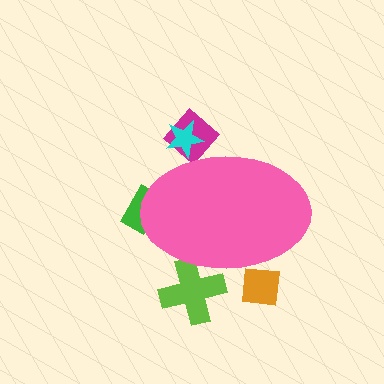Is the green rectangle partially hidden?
Yes, the green rectangle is partially hidden behind the pink ellipse.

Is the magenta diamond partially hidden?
Yes, the magenta diamond is partially hidden behind the pink ellipse.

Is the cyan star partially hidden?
Yes, the cyan star is partially hidden behind the pink ellipse.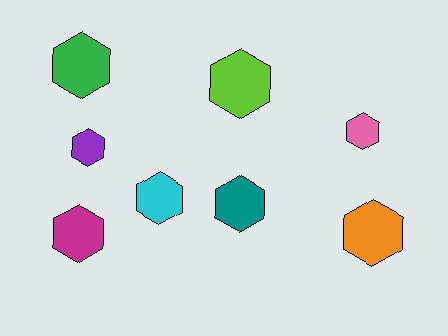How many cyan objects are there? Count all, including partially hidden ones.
There is 1 cyan object.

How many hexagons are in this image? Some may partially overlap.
There are 8 hexagons.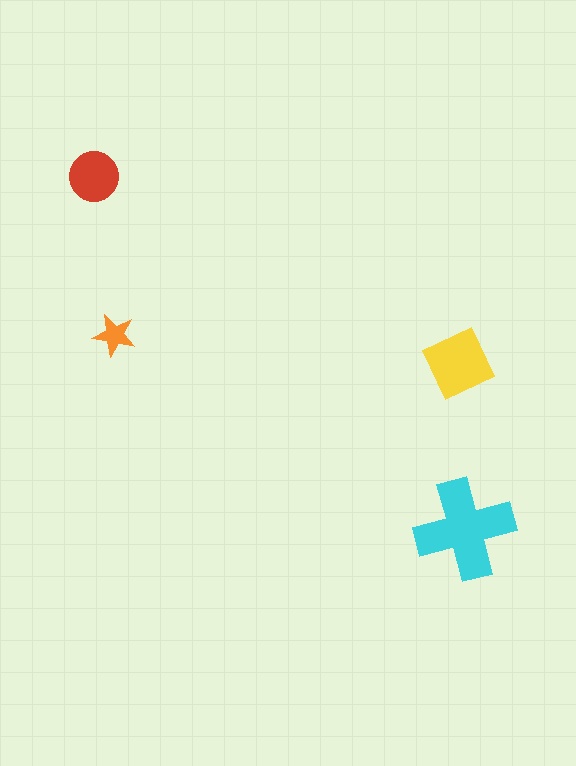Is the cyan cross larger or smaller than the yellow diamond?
Larger.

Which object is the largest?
The cyan cross.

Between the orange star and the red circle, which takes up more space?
The red circle.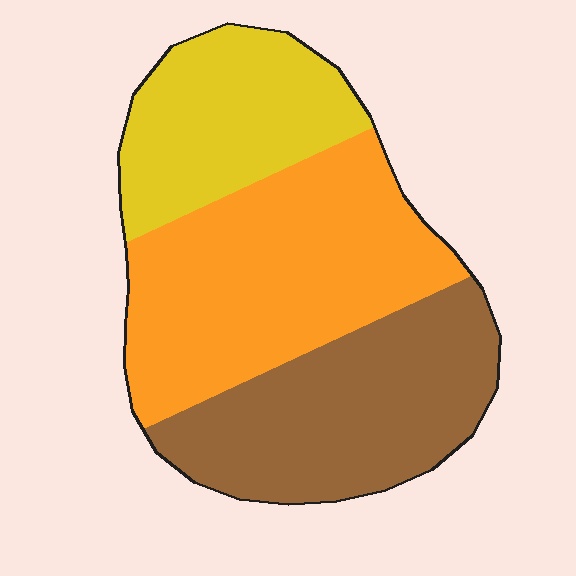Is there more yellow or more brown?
Brown.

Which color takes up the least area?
Yellow, at roughly 25%.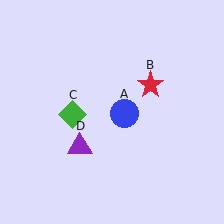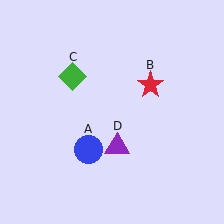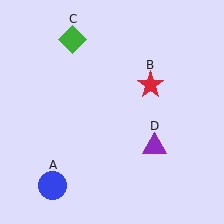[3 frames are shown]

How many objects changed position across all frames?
3 objects changed position: blue circle (object A), green diamond (object C), purple triangle (object D).